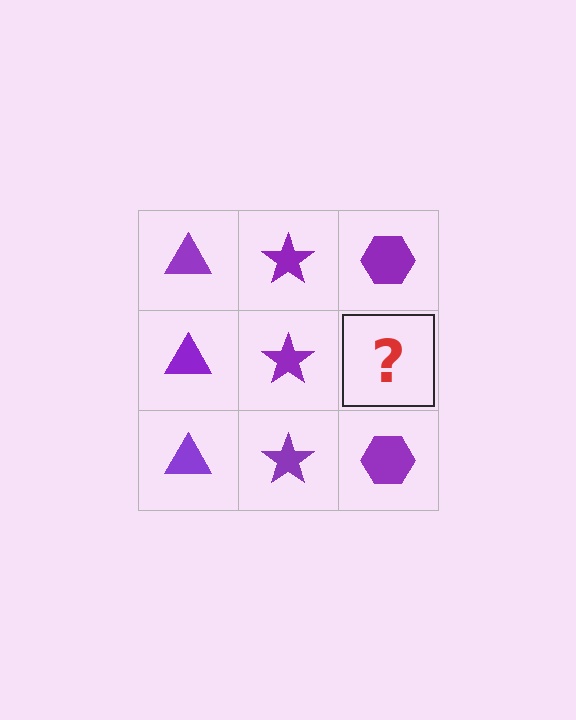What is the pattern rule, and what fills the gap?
The rule is that each column has a consistent shape. The gap should be filled with a purple hexagon.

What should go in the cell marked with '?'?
The missing cell should contain a purple hexagon.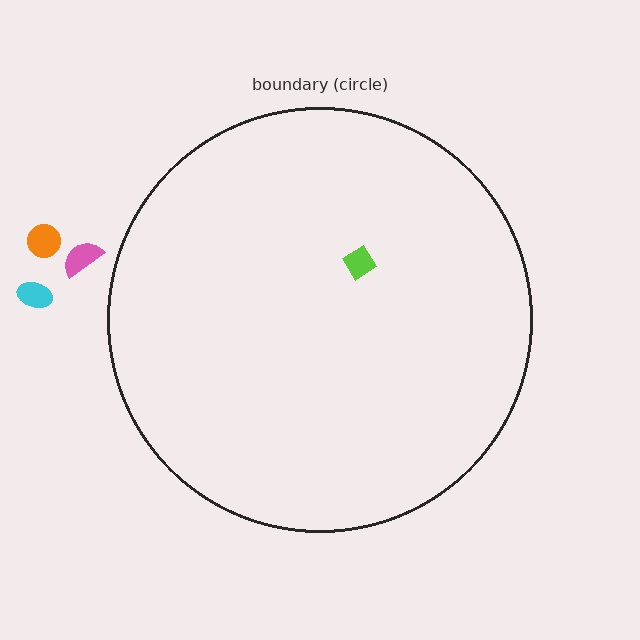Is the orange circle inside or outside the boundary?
Outside.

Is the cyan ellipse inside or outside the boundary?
Outside.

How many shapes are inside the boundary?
1 inside, 3 outside.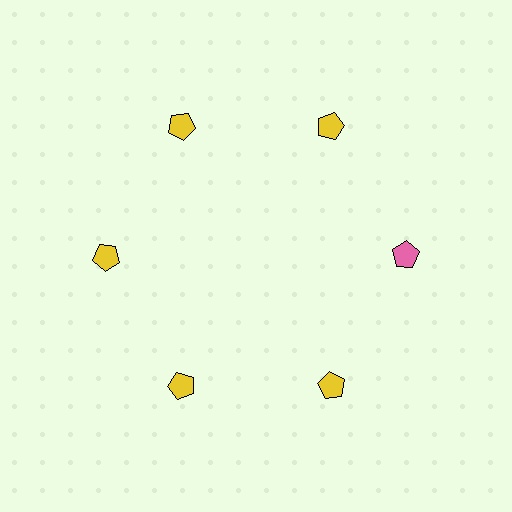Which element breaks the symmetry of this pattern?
The pink pentagon at roughly the 3 o'clock position breaks the symmetry. All other shapes are yellow pentagons.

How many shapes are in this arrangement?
There are 6 shapes arranged in a ring pattern.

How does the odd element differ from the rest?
It has a different color: pink instead of yellow.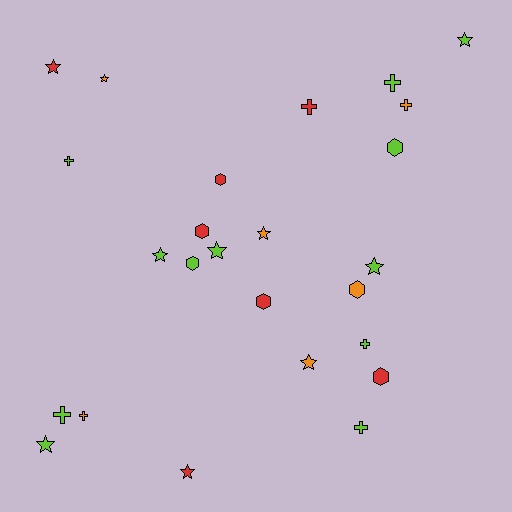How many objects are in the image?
There are 25 objects.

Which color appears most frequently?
Lime, with 12 objects.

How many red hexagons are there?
There are 4 red hexagons.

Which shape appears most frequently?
Star, with 10 objects.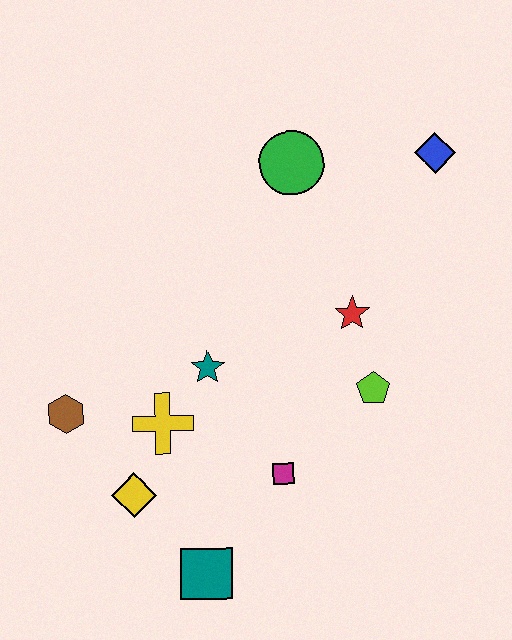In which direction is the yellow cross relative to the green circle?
The yellow cross is below the green circle.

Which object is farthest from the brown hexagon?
The blue diamond is farthest from the brown hexagon.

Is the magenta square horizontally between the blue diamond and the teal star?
Yes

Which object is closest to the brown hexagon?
The yellow cross is closest to the brown hexagon.